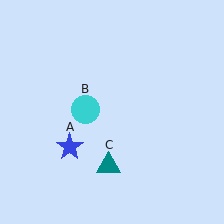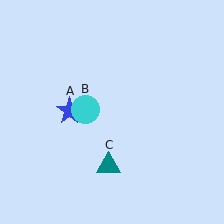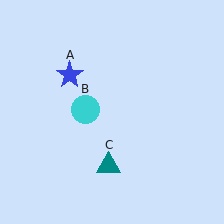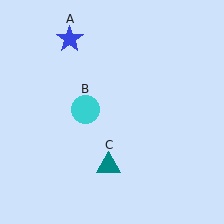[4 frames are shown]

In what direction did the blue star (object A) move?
The blue star (object A) moved up.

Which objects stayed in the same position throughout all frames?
Cyan circle (object B) and teal triangle (object C) remained stationary.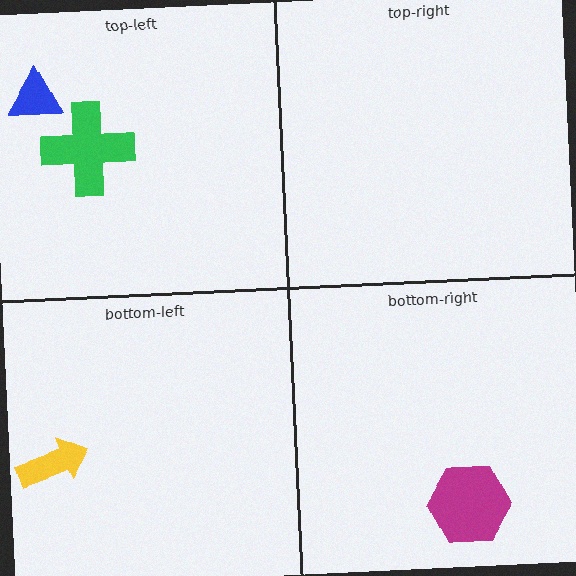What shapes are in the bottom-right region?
The magenta hexagon.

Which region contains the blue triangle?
The top-left region.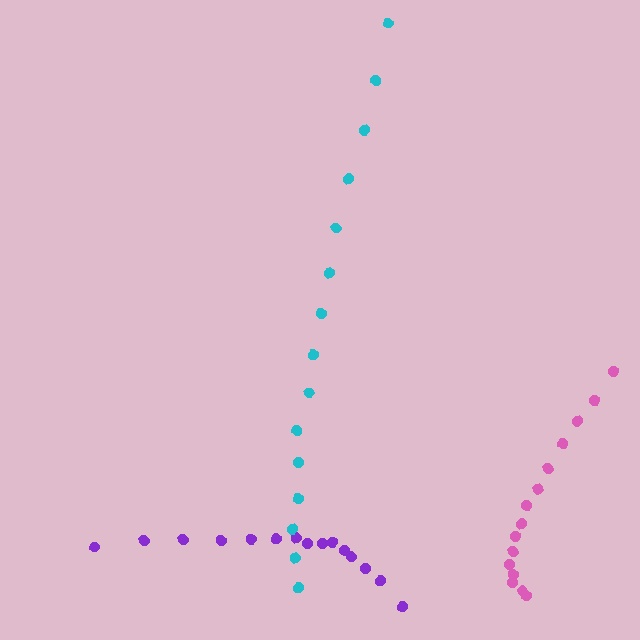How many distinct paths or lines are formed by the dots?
There are 3 distinct paths.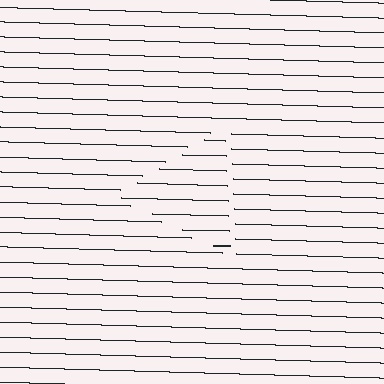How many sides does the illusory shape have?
3 sides — the line-ends trace a triangle.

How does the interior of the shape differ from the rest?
The interior of the shape contains the same grating, shifted by half a period — the contour is defined by the phase discontinuity where line-ends from the inner and outer gratings abut.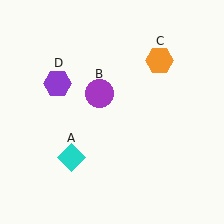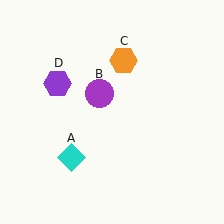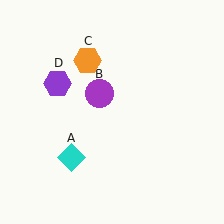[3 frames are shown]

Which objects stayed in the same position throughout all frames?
Cyan diamond (object A) and purple circle (object B) and purple hexagon (object D) remained stationary.